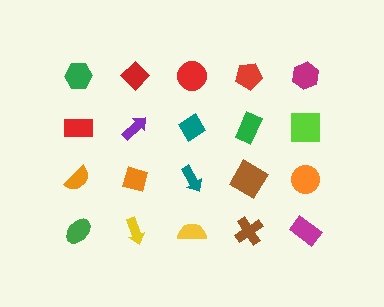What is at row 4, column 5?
A magenta rectangle.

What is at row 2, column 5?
A lime square.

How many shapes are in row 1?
5 shapes.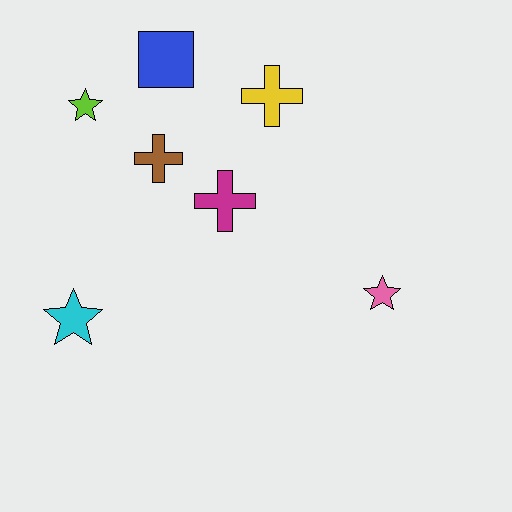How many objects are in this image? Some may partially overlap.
There are 7 objects.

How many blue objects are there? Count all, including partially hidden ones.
There is 1 blue object.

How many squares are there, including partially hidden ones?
There is 1 square.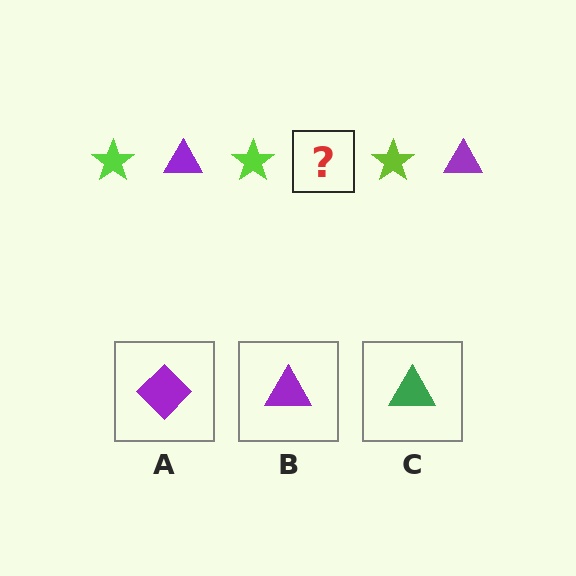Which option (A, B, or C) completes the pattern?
B.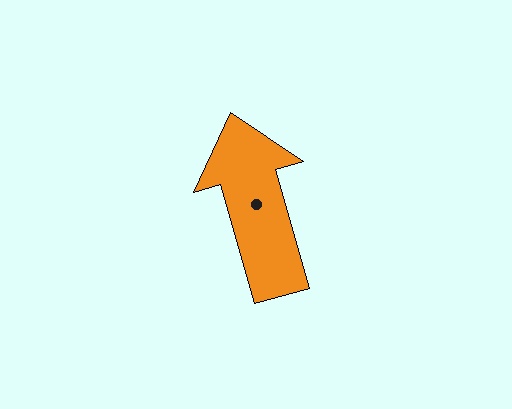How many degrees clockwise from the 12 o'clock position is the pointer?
Approximately 344 degrees.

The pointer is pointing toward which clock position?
Roughly 11 o'clock.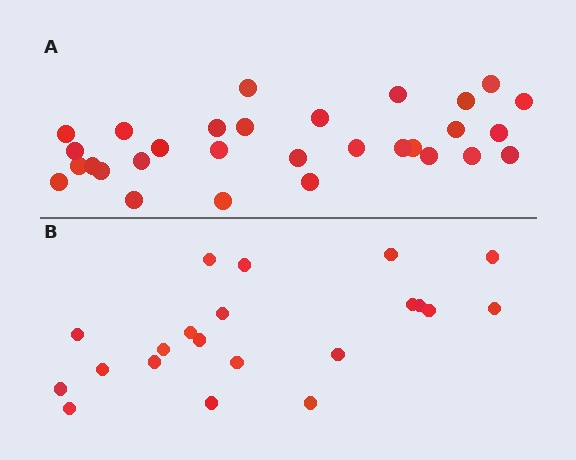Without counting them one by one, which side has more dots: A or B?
Region A (the top region) has more dots.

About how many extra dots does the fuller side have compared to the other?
Region A has roughly 8 or so more dots than region B.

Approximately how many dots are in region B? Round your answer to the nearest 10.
About 20 dots. (The exact count is 21, which rounds to 20.)